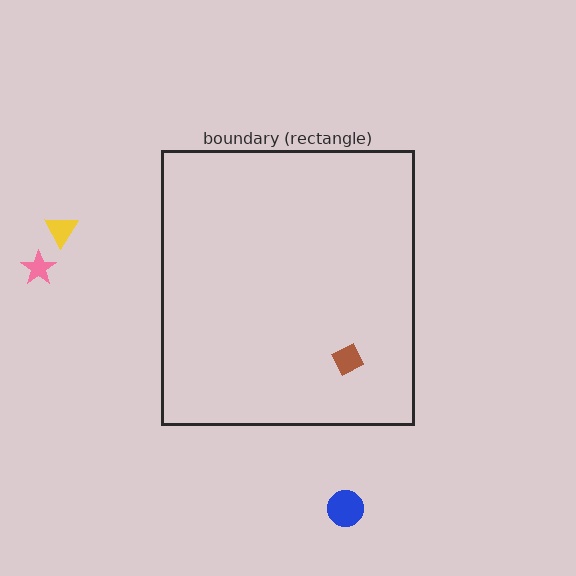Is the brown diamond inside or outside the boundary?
Inside.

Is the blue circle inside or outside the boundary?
Outside.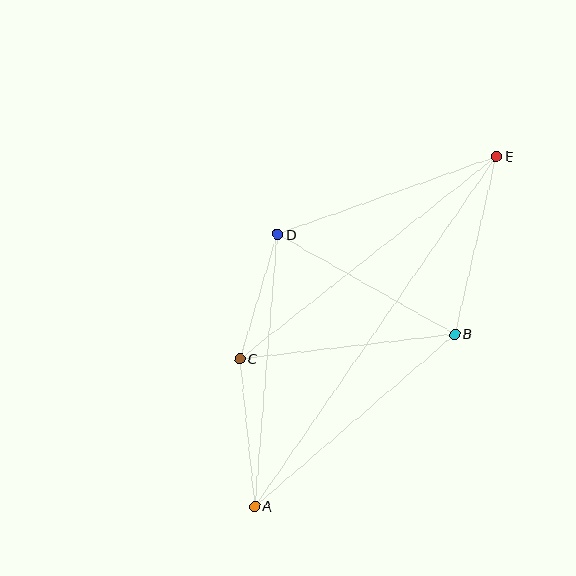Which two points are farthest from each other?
Points A and E are farthest from each other.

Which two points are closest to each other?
Points C and D are closest to each other.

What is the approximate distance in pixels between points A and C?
The distance between A and C is approximately 148 pixels.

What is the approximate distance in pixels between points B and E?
The distance between B and E is approximately 182 pixels.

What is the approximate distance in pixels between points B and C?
The distance between B and C is approximately 217 pixels.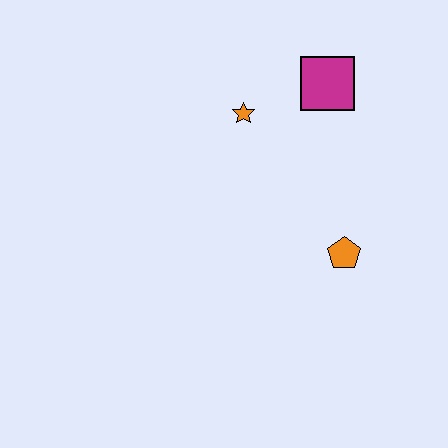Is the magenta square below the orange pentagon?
No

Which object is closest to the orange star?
The magenta square is closest to the orange star.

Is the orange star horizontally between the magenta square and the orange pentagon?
No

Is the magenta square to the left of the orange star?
No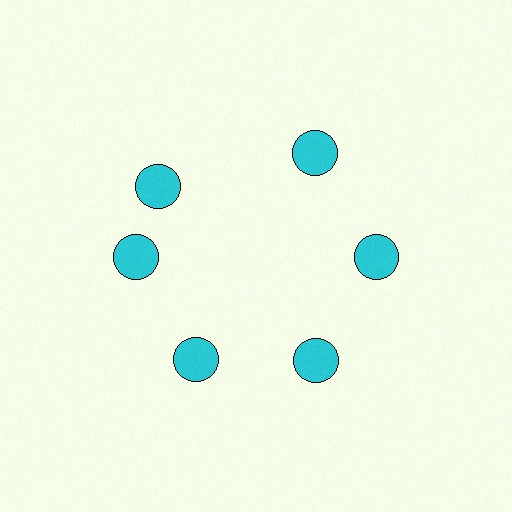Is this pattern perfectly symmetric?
No. The 6 cyan circles are arranged in a ring, but one element near the 11 o'clock position is rotated out of alignment along the ring, breaking the 6-fold rotational symmetry.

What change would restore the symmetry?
The symmetry would be restored by rotating it back into even spacing with its neighbors so that all 6 circles sit at equal angles and equal distance from the center.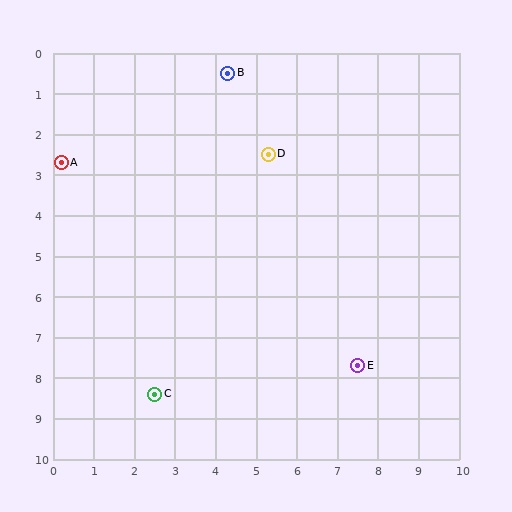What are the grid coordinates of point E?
Point E is at approximately (7.5, 7.7).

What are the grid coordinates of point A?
Point A is at approximately (0.2, 2.7).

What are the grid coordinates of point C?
Point C is at approximately (2.5, 8.4).